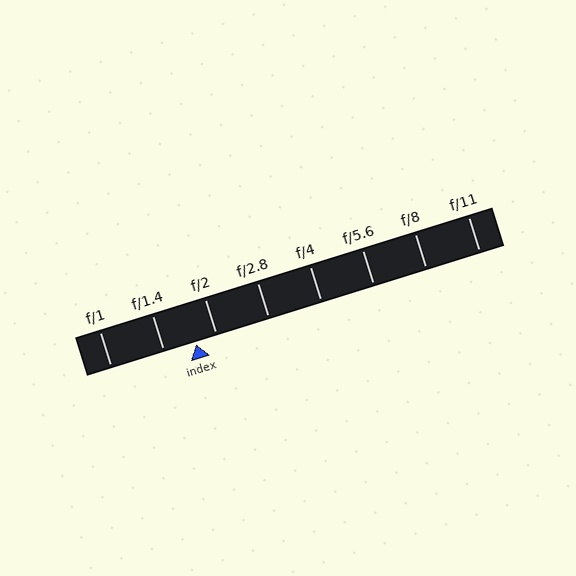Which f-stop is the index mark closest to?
The index mark is closest to f/2.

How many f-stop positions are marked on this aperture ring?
There are 8 f-stop positions marked.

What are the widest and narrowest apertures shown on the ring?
The widest aperture shown is f/1 and the narrowest is f/11.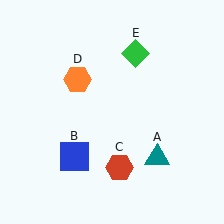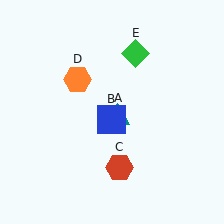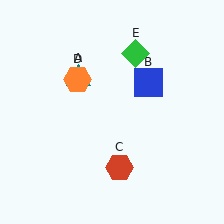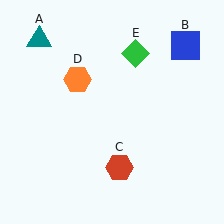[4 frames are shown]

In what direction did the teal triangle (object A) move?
The teal triangle (object A) moved up and to the left.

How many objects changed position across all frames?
2 objects changed position: teal triangle (object A), blue square (object B).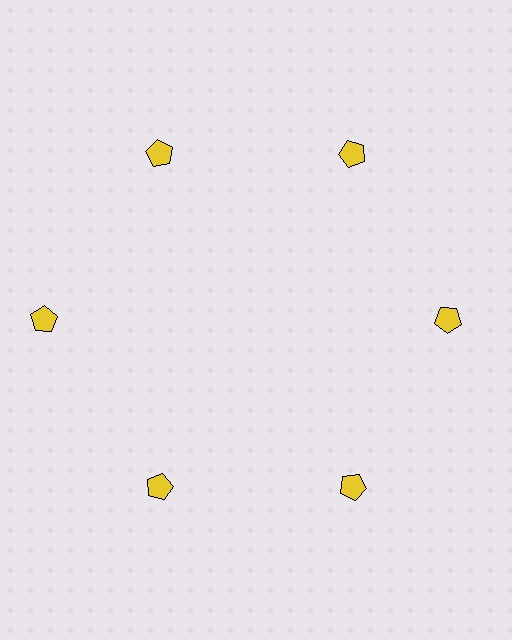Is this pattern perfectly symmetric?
No. The 6 yellow pentagons are arranged in a ring, but one element near the 9 o'clock position is pushed outward from the center, breaking the 6-fold rotational symmetry.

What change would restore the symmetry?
The symmetry would be restored by moving it inward, back onto the ring so that all 6 pentagons sit at equal angles and equal distance from the center.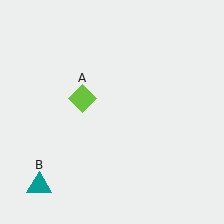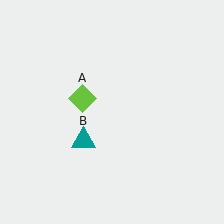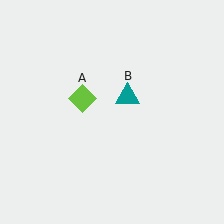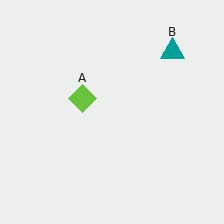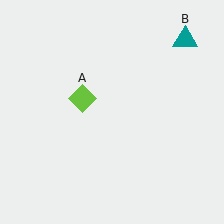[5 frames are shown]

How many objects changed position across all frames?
1 object changed position: teal triangle (object B).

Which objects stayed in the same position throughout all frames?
Lime diamond (object A) remained stationary.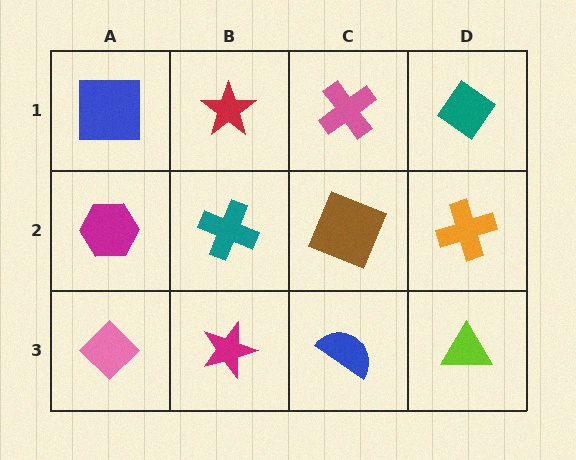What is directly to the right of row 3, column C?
A lime triangle.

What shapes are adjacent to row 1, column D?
An orange cross (row 2, column D), a pink cross (row 1, column C).